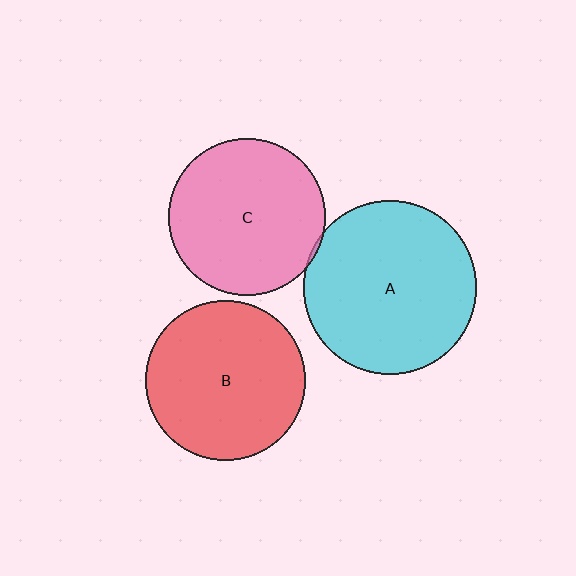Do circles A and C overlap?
Yes.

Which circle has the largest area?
Circle A (cyan).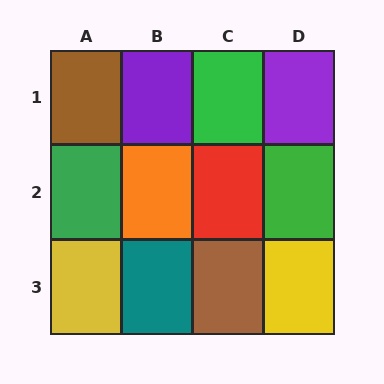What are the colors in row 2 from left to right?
Green, orange, red, green.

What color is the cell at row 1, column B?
Purple.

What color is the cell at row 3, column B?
Teal.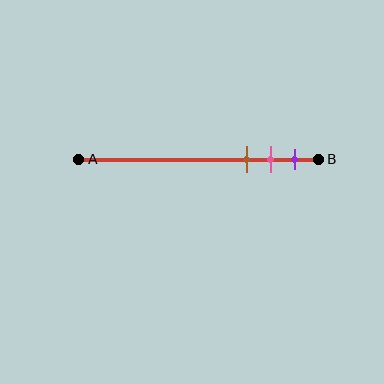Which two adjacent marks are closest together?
The pink and purple marks are the closest adjacent pair.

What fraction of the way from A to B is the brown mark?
The brown mark is approximately 70% (0.7) of the way from A to B.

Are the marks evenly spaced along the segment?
Yes, the marks are approximately evenly spaced.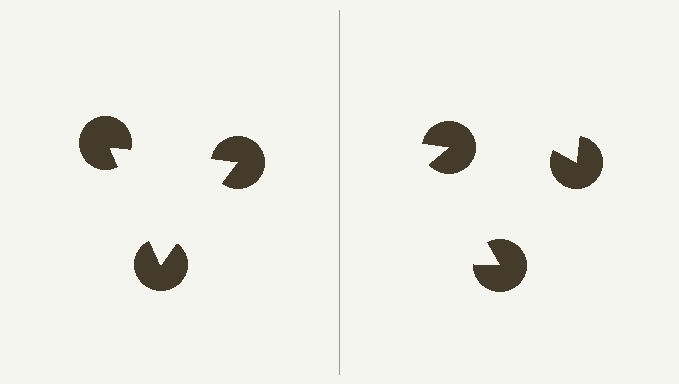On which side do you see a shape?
An illusory triangle appears on the left side. On the right side the wedge cuts are rotated, so no coherent shape forms.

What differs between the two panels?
The pac-man discs are positioned identically on both sides; only the wedge orientations differ. On the left they align to a triangle; on the right they are misaligned.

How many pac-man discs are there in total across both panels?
6 — 3 on each side.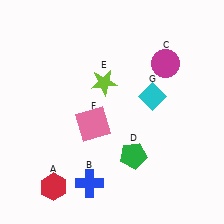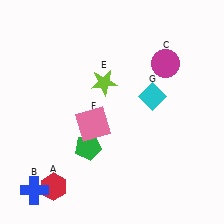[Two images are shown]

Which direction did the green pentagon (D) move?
The green pentagon (D) moved left.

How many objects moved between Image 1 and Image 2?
2 objects moved between the two images.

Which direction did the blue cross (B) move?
The blue cross (B) moved left.